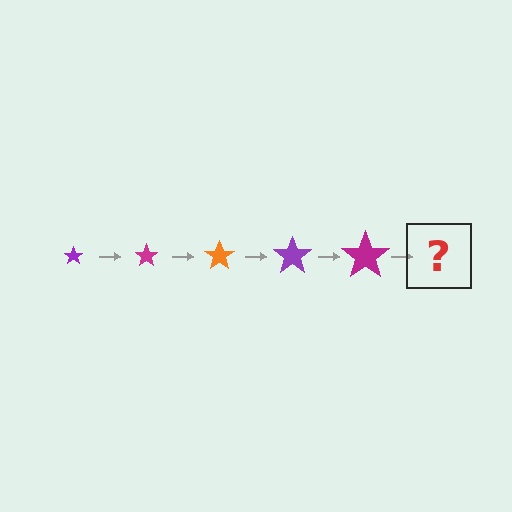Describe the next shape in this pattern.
It should be an orange star, larger than the previous one.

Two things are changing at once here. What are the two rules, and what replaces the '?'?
The two rules are that the star grows larger each step and the color cycles through purple, magenta, and orange. The '?' should be an orange star, larger than the previous one.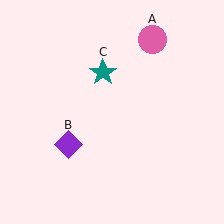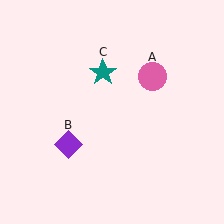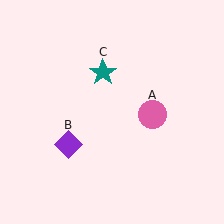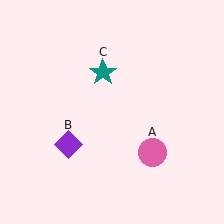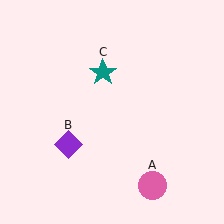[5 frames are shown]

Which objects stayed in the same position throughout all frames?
Purple diamond (object B) and teal star (object C) remained stationary.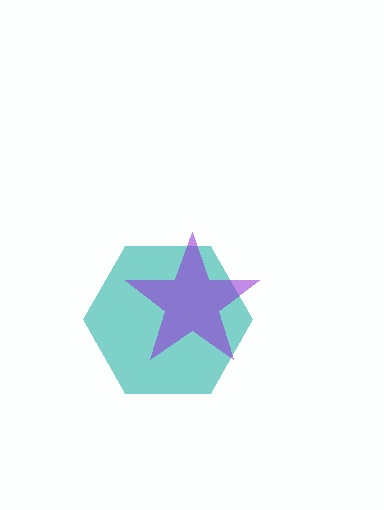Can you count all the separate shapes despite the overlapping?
Yes, there are 2 separate shapes.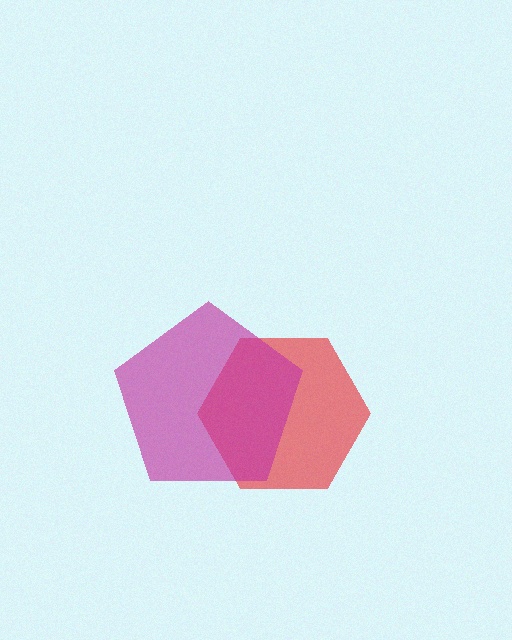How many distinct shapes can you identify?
There are 2 distinct shapes: a red hexagon, a magenta pentagon.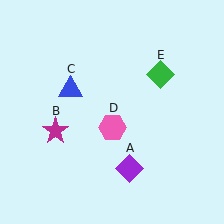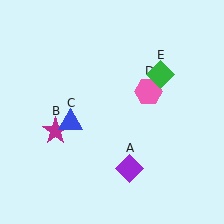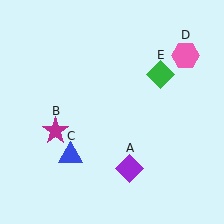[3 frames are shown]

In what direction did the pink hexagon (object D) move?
The pink hexagon (object D) moved up and to the right.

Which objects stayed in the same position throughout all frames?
Purple diamond (object A) and magenta star (object B) and green diamond (object E) remained stationary.